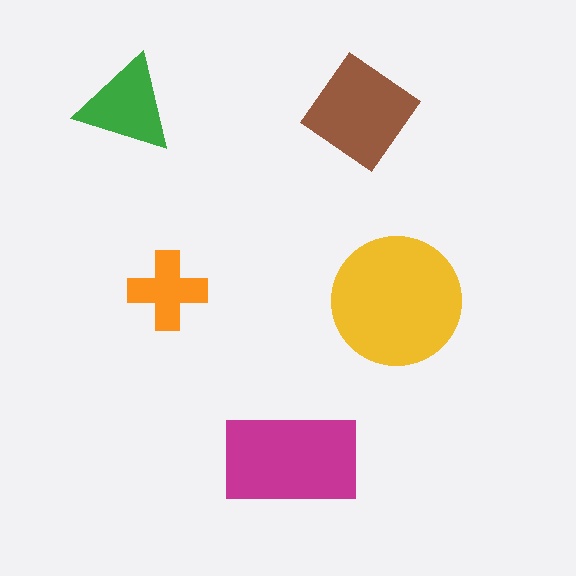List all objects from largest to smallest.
The yellow circle, the magenta rectangle, the brown diamond, the green triangle, the orange cross.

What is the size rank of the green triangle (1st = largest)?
4th.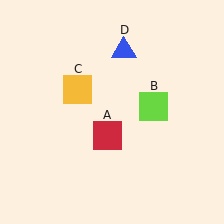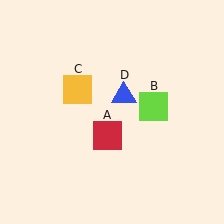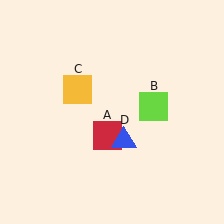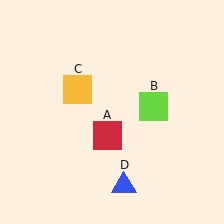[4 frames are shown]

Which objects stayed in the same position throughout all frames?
Red square (object A) and lime square (object B) and yellow square (object C) remained stationary.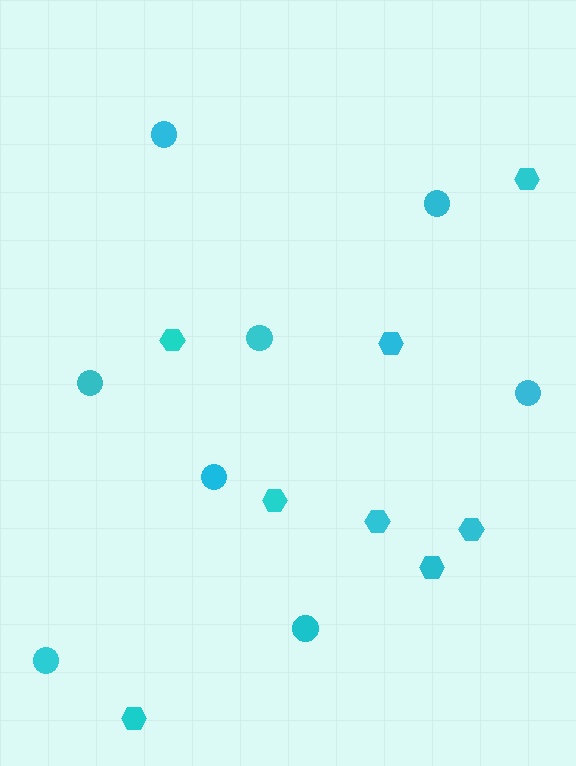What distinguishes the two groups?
There are 2 groups: one group of hexagons (8) and one group of circles (8).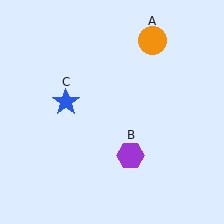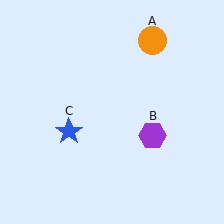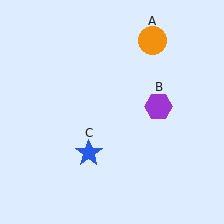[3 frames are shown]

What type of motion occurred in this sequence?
The purple hexagon (object B), blue star (object C) rotated counterclockwise around the center of the scene.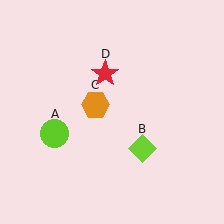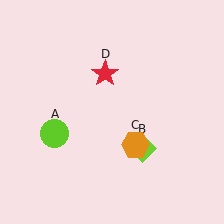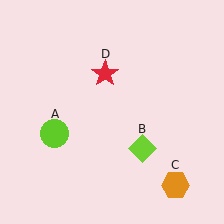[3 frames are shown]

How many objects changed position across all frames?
1 object changed position: orange hexagon (object C).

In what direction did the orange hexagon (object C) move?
The orange hexagon (object C) moved down and to the right.